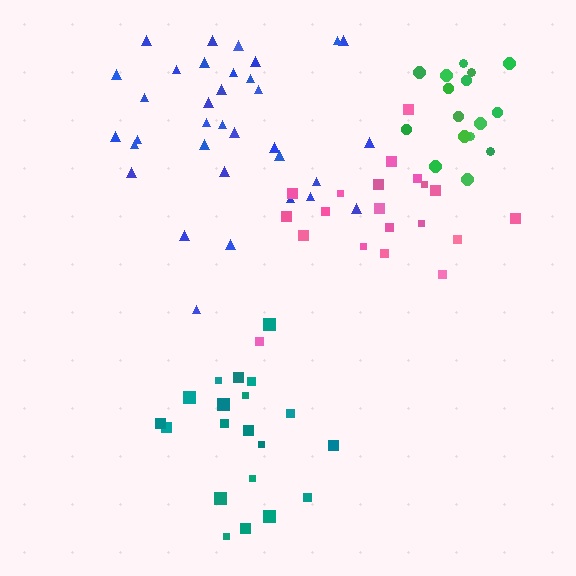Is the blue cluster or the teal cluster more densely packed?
Teal.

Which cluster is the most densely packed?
Teal.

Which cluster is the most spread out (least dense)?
Pink.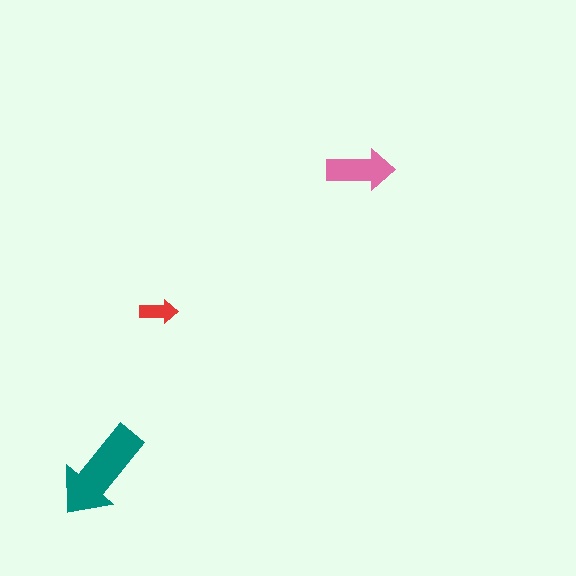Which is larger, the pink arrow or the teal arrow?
The teal one.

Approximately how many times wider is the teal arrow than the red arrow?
About 2.5 times wider.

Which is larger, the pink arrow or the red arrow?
The pink one.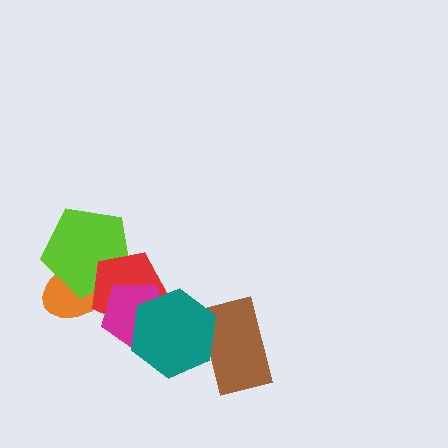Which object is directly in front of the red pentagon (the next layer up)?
The magenta pentagon is directly in front of the red pentagon.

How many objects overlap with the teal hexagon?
3 objects overlap with the teal hexagon.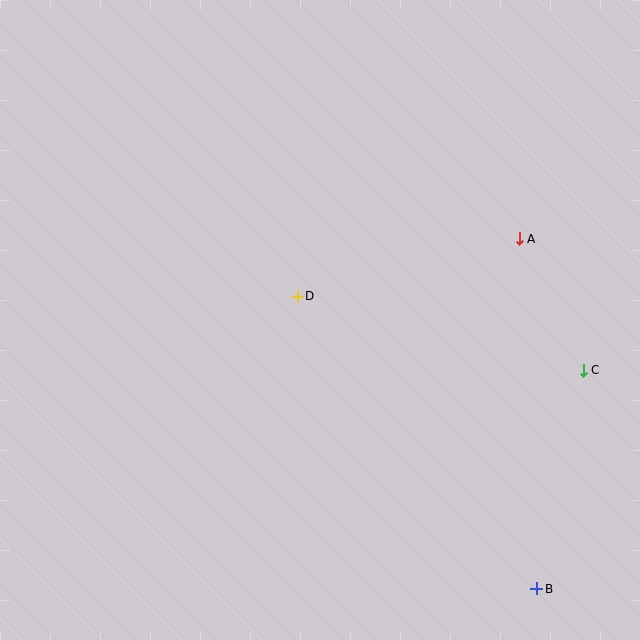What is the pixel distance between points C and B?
The distance between C and B is 223 pixels.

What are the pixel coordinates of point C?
Point C is at (583, 370).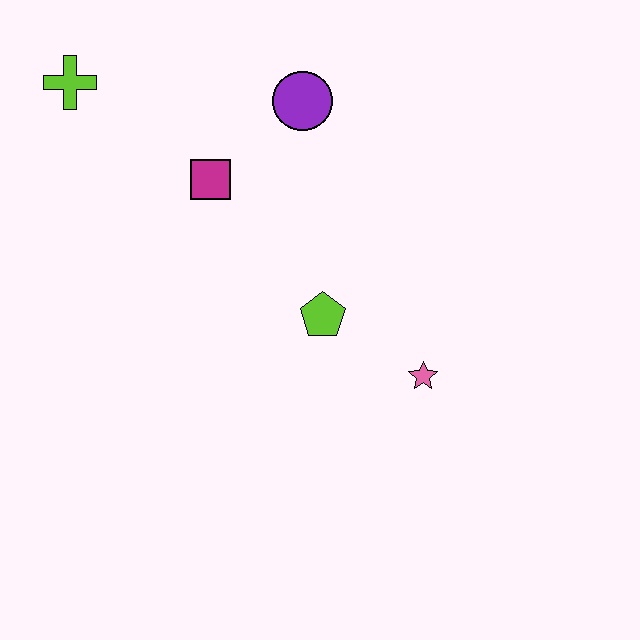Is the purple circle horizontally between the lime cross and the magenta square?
No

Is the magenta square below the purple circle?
Yes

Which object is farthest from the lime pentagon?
The lime cross is farthest from the lime pentagon.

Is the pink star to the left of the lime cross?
No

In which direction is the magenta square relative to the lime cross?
The magenta square is to the right of the lime cross.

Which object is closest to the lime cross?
The magenta square is closest to the lime cross.